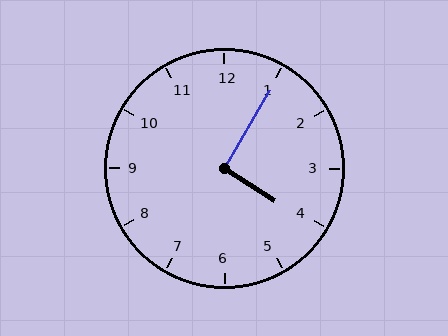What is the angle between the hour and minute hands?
Approximately 92 degrees.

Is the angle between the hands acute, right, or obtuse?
It is right.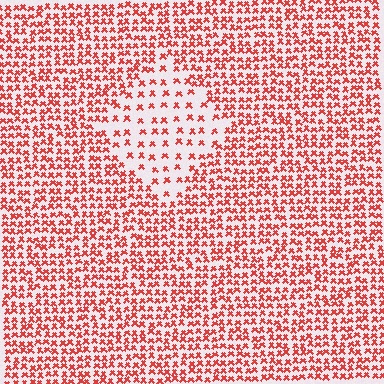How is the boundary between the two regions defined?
The boundary is defined by a change in element density (approximately 2.4x ratio). All elements are the same color, size, and shape.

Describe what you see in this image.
The image contains small red elements arranged at two different densities. A diamond-shaped region is visible where the elements are less densely packed than the surrounding area.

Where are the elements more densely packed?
The elements are more densely packed outside the diamond boundary.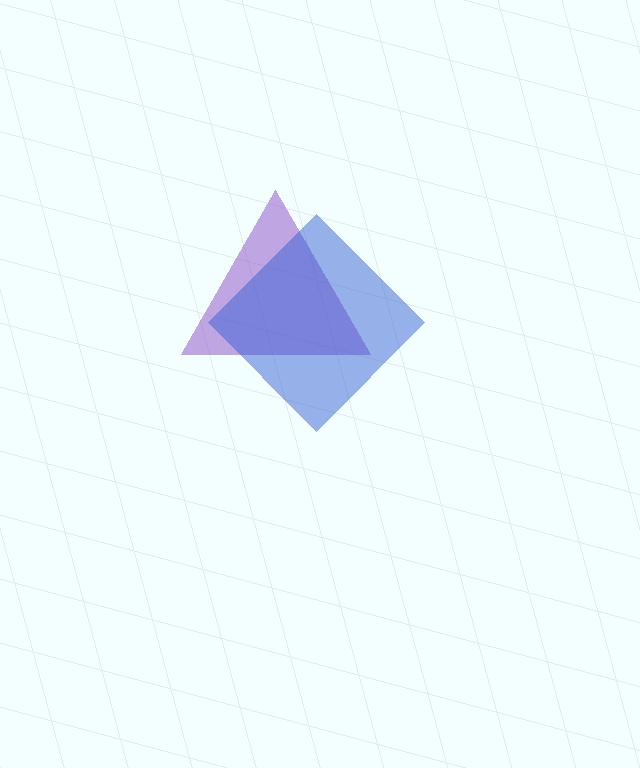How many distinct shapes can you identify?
There are 2 distinct shapes: a purple triangle, a blue diamond.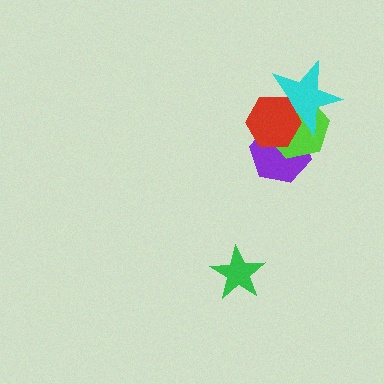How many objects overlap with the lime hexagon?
3 objects overlap with the lime hexagon.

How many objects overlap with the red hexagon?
3 objects overlap with the red hexagon.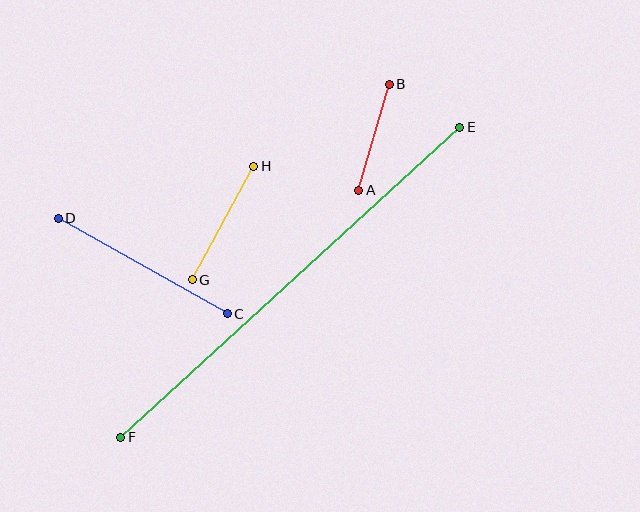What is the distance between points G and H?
The distance is approximately 129 pixels.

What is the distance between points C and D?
The distance is approximately 194 pixels.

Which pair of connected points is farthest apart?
Points E and F are farthest apart.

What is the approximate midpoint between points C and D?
The midpoint is at approximately (143, 266) pixels.